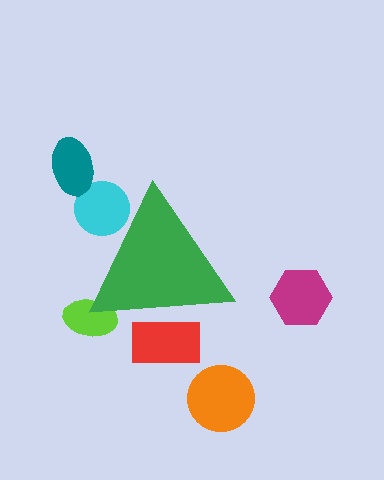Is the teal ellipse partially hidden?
No, the teal ellipse is fully visible.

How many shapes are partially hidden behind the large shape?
3 shapes are partially hidden.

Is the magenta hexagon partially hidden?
No, the magenta hexagon is fully visible.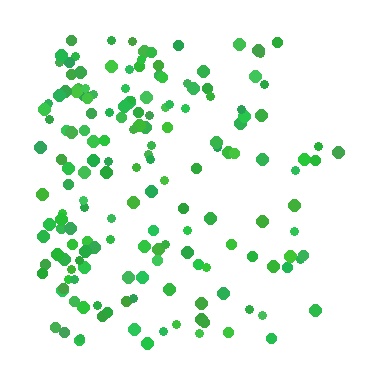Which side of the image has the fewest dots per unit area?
The right.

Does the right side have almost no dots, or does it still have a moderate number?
Still a moderate number, just noticeably fewer than the left.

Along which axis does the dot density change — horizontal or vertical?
Horizontal.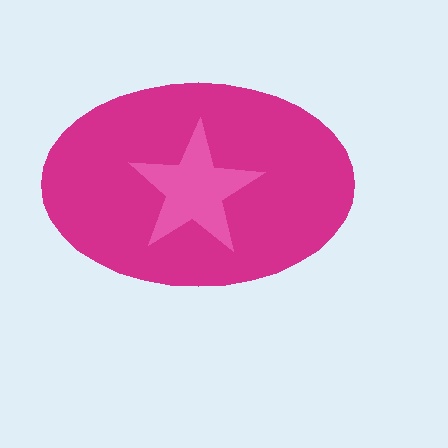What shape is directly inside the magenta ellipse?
The pink star.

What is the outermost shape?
The magenta ellipse.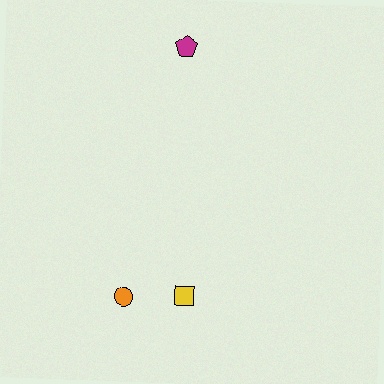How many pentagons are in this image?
There is 1 pentagon.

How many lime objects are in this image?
There are no lime objects.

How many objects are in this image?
There are 3 objects.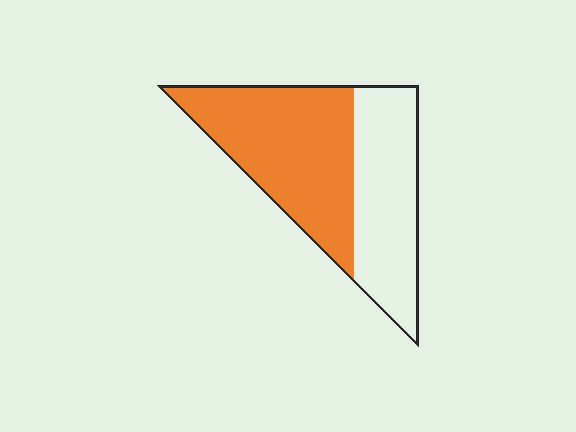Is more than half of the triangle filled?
Yes.